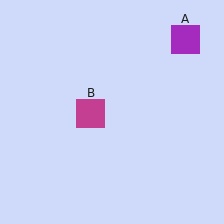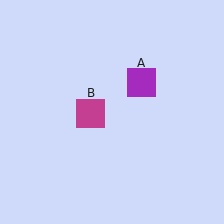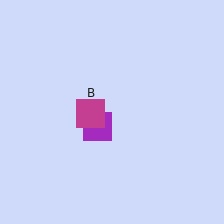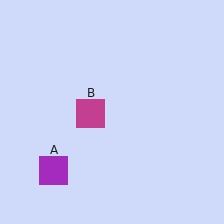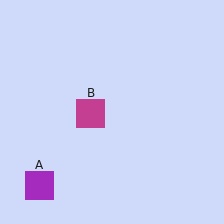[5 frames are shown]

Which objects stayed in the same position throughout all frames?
Magenta square (object B) remained stationary.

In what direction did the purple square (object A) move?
The purple square (object A) moved down and to the left.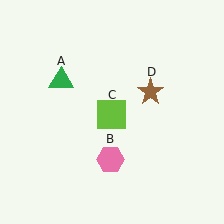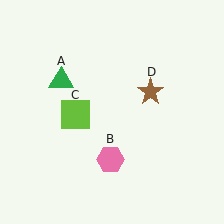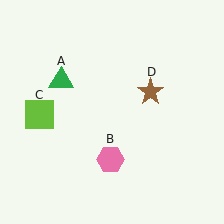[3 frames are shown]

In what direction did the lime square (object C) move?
The lime square (object C) moved left.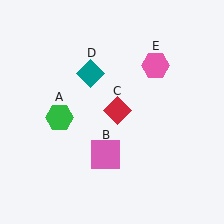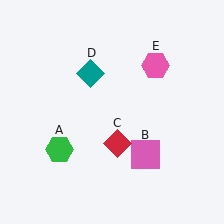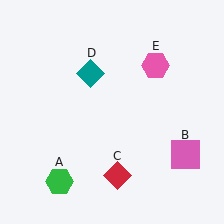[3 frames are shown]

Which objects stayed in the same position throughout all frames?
Teal diamond (object D) and pink hexagon (object E) remained stationary.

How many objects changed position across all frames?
3 objects changed position: green hexagon (object A), pink square (object B), red diamond (object C).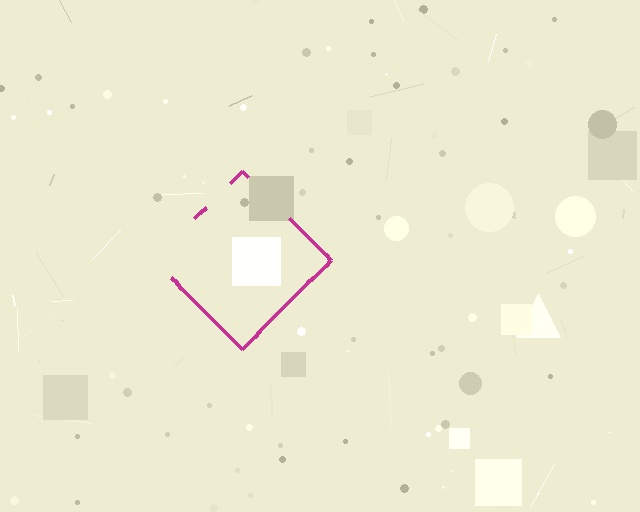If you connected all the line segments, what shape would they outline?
They would outline a diamond.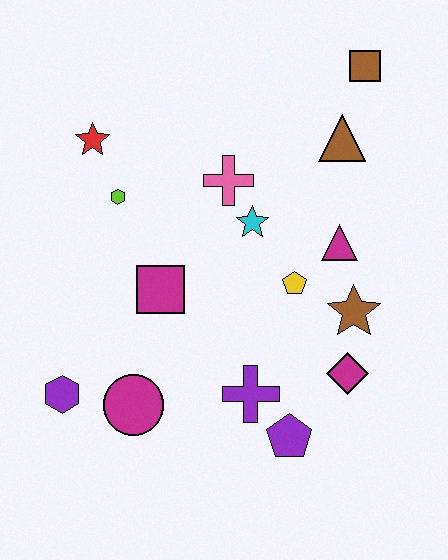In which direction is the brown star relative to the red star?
The brown star is to the right of the red star.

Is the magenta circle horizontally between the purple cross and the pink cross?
No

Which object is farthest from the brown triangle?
The purple hexagon is farthest from the brown triangle.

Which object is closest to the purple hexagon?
The magenta circle is closest to the purple hexagon.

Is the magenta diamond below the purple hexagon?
No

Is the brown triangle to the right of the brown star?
No